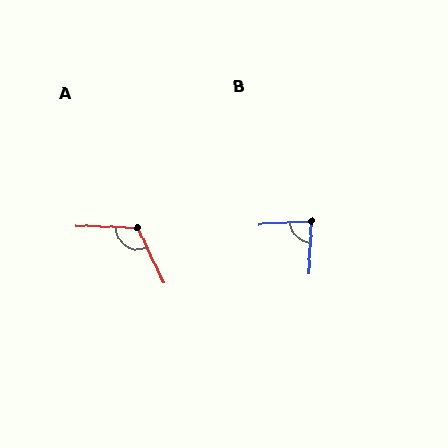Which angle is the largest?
A, at approximately 118 degrees.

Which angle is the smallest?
B, at approximately 83 degrees.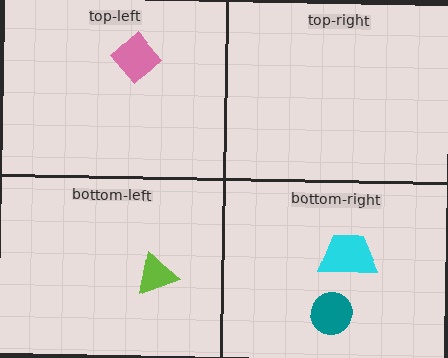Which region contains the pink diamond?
The top-left region.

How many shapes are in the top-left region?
1.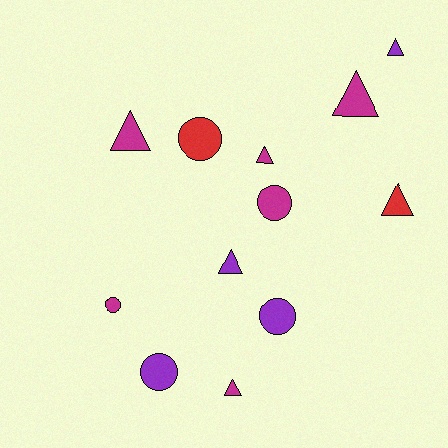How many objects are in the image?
There are 12 objects.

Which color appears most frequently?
Magenta, with 6 objects.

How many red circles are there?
There is 1 red circle.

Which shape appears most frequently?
Triangle, with 7 objects.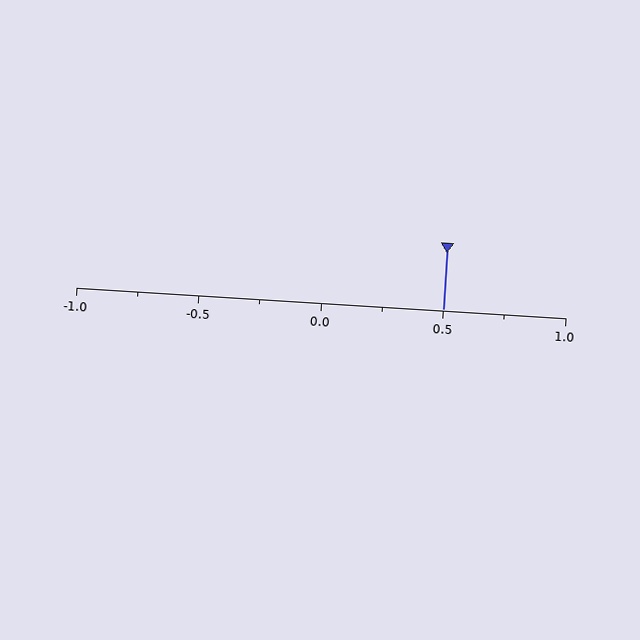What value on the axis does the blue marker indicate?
The marker indicates approximately 0.5.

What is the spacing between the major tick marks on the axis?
The major ticks are spaced 0.5 apart.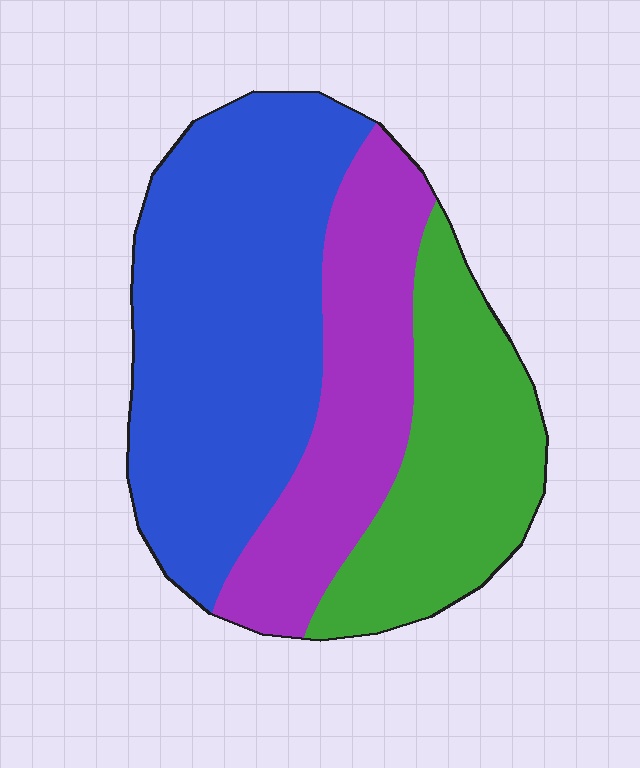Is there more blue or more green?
Blue.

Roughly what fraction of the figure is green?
Green covers roughly 25% of the figure.